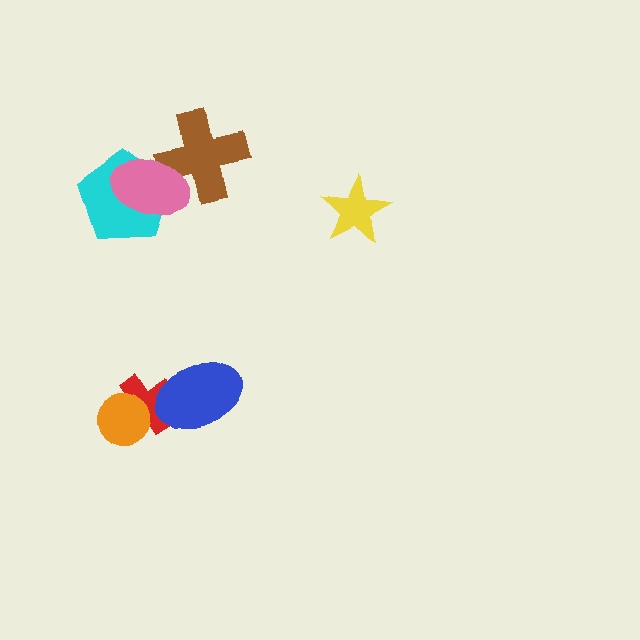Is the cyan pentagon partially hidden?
Yes, it is partially covered by another shape.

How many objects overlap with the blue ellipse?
1 object overlaps with the blue ellipse.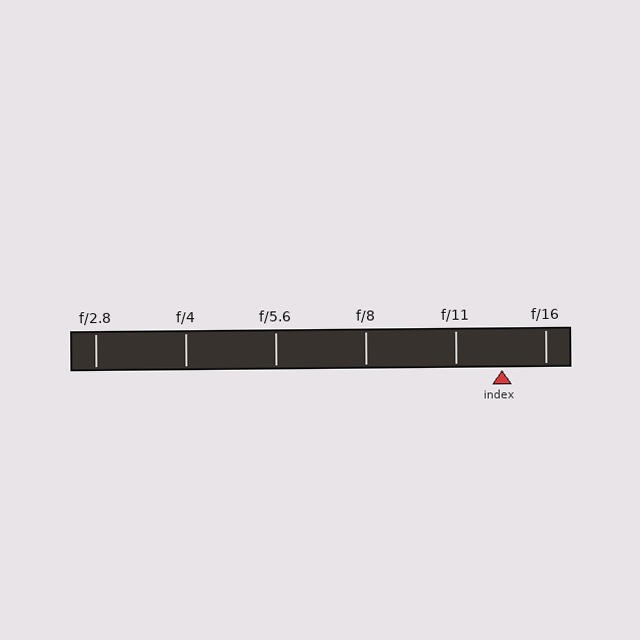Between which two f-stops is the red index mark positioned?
The index mark is between f/11 and f/16.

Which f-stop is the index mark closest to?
The index mark is closest to f/16.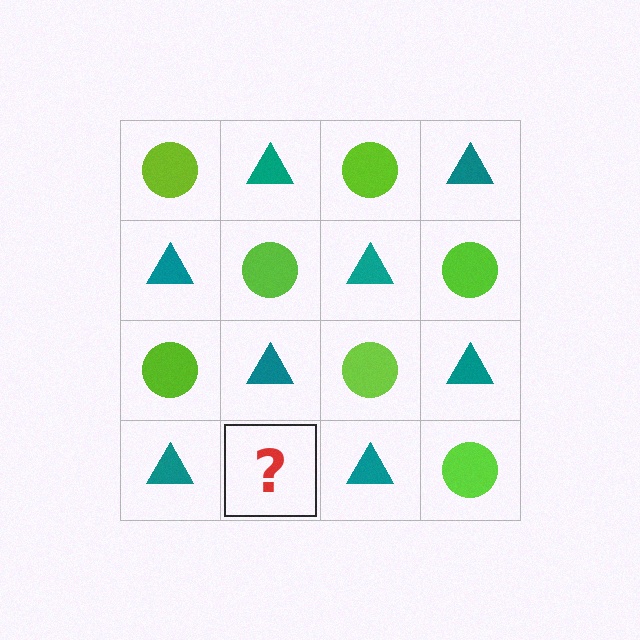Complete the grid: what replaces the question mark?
The question mark should be replaced with a lime circle.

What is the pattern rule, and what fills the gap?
The rule is that it alternates lime circle and teal triangle in a checkerboard pattern. The gap should be filled with a lime circle.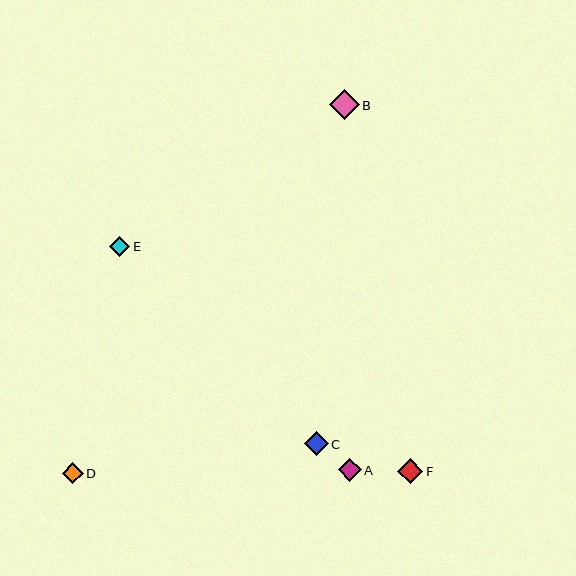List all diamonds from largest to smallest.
From largest to smallest: B, F, C, A, D, E.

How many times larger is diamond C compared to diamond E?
Diamond C is approximately 1.2 times the size of diamond E.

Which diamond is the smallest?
Diamond E is the smallest with a size of approximately 20 pixels.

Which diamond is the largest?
Diamond B is the largest with a size of approximately 30 pixels.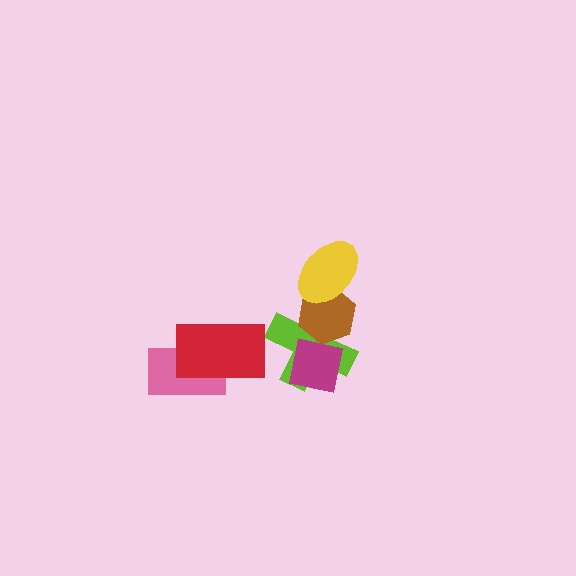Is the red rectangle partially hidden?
No, no other shape covers it.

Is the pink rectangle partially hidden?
Yes, it is partially covered by another shape.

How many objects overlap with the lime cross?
2 objects overlap with the lime cross.